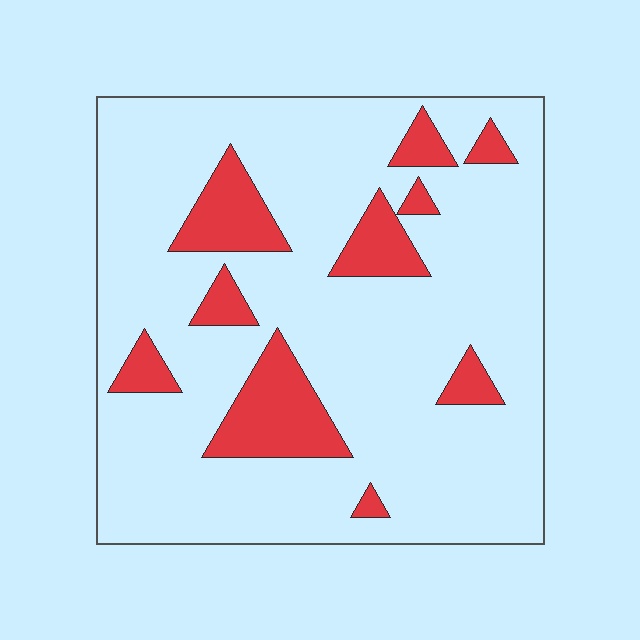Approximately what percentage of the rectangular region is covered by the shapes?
Approximately 15%.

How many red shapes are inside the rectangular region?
10.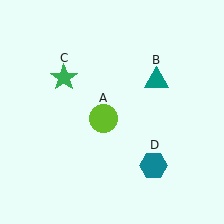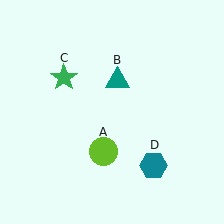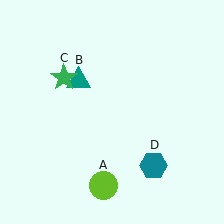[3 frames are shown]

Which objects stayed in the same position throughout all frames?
Green star (object C) and teal hexagon (object D) remained stationary.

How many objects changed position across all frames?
2 objects changed position: lime circle (object A), teal triangle (object B).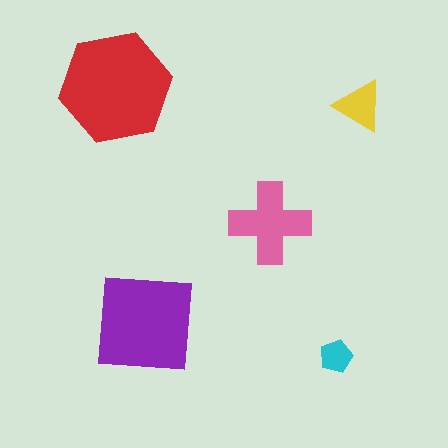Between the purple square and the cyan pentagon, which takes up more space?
The purple square.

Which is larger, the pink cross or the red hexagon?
The red hexagon.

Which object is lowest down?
The cyan pentagon is bottommost.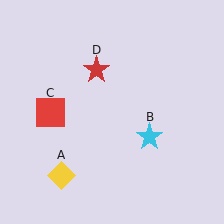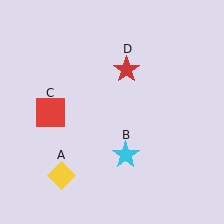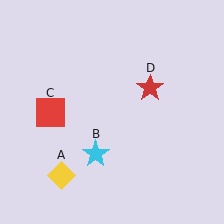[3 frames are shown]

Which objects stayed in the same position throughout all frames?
Yellow diamond (object A) and red square (object C) remained stationary.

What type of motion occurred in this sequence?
The cyan star (object B), red star (object D) rotated clockwise around the center of the scene.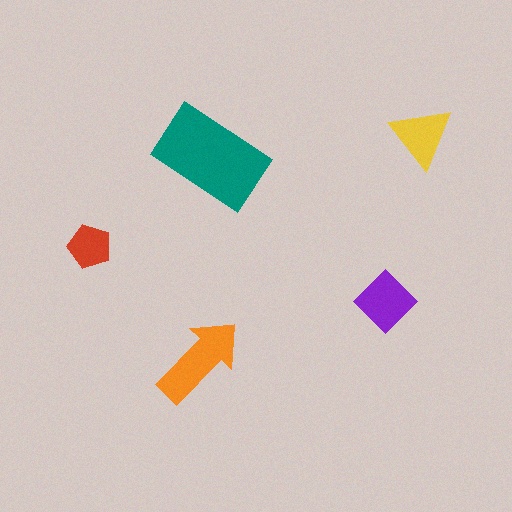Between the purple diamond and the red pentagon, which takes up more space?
The purple diamond.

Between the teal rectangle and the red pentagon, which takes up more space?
The teal rectangle.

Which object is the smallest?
The red pentagon.